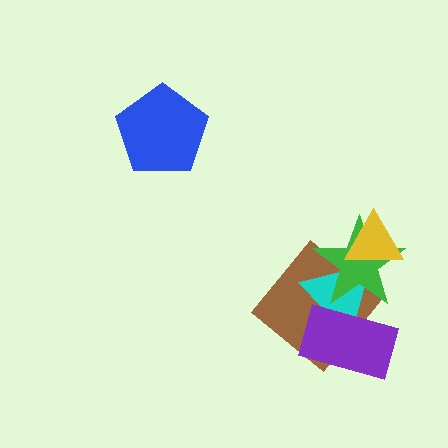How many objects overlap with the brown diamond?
3 objects overlap with the brown diamond.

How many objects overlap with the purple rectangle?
3 objects overlap with the purple rectangle.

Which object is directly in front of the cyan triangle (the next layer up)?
The purple rectangle is directly in front of the cyan triangle.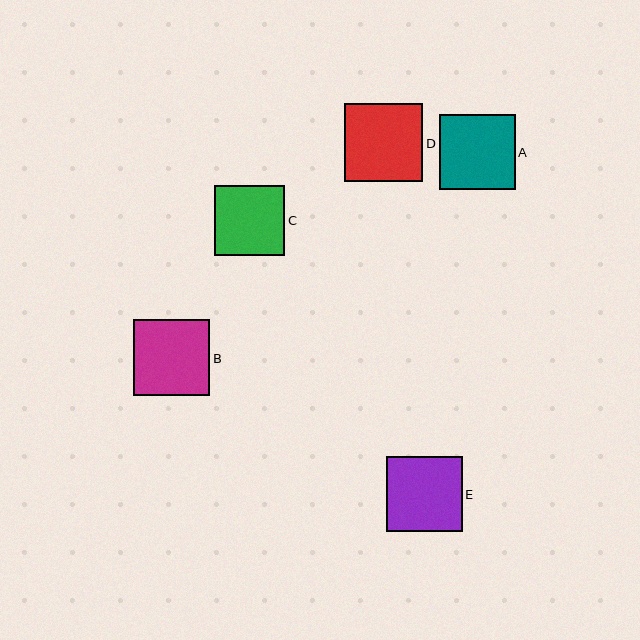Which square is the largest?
Square D is the largest with a size of approximately 78 pixels.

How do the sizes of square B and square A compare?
Square B and square A are approximately the same size.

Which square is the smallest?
Square C is the smallest with a size of approximately 70 pixels.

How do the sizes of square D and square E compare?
Square D and square E are approximately the same size.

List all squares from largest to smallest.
From largest to smallest: D, B, E, A, C.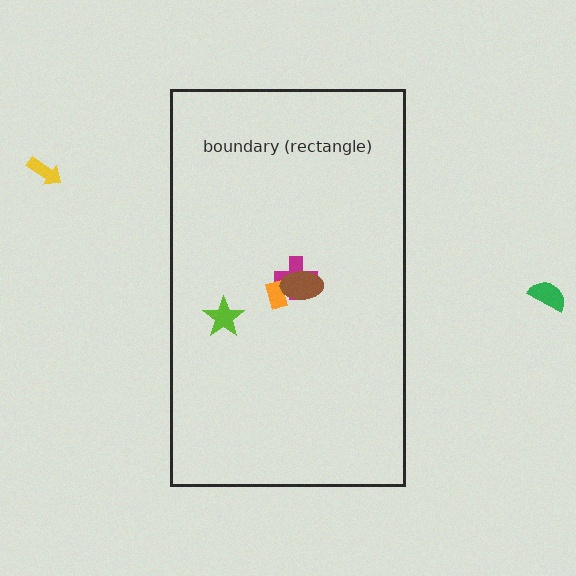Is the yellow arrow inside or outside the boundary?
Outside.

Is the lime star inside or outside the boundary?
Inside.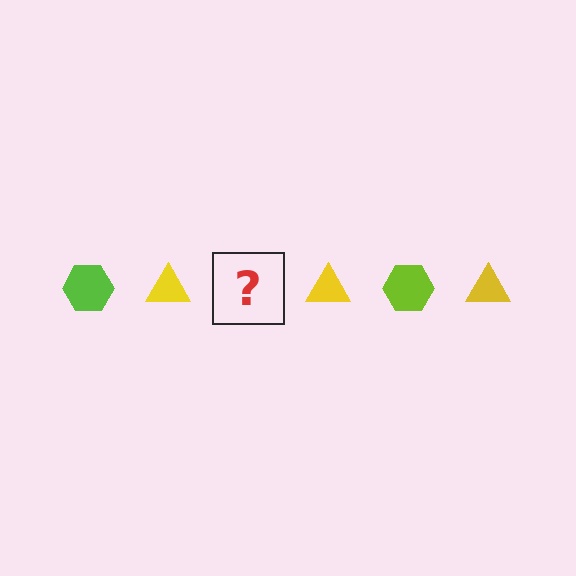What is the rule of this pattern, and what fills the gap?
The rule is that the pattern alternates between lime hexagon and yellow triangle. The gap should be filled with a lime hexagon.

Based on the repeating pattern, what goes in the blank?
The blank should be a lime hexagon.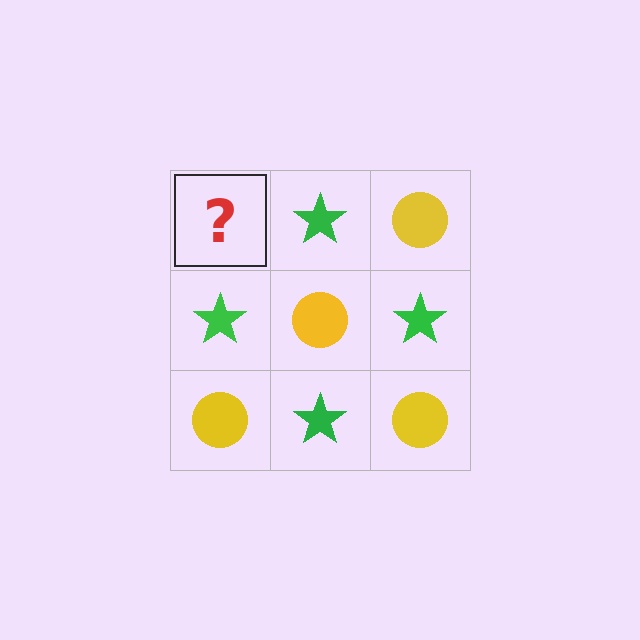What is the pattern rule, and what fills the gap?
The rule is that it alternates yellow circle and green star in a checkerboard pattern. The gap should be filled with a yellow circle.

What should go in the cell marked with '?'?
The missing cell should contain a yellow circle.